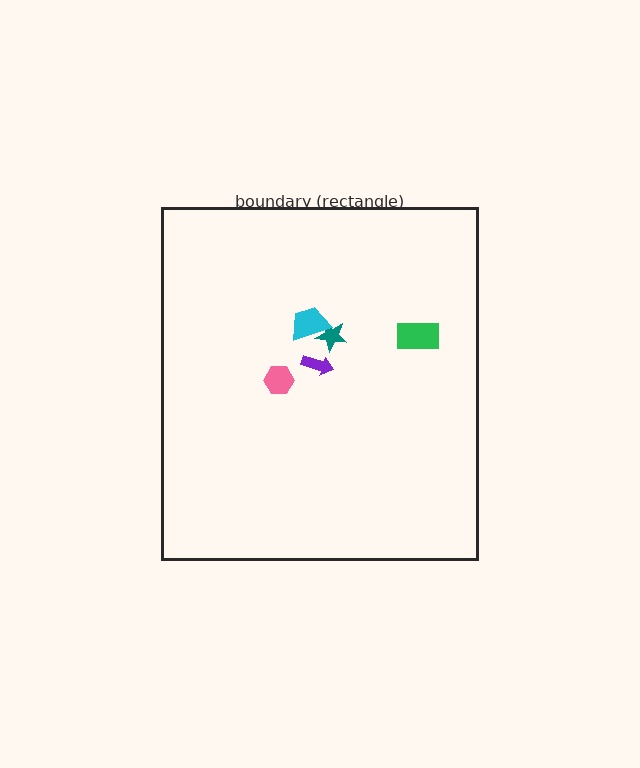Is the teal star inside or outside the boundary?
Inside.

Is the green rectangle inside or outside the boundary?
Inside.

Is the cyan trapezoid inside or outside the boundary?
Inside.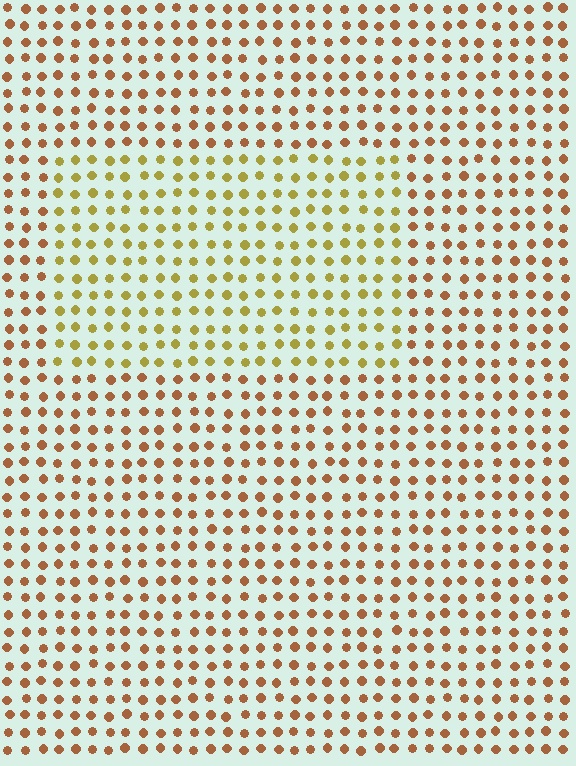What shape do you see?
I see a rectangle.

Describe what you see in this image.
The image is filled with small brown elements in a uniform arrangement. A rectangle-shaped region is visible where the elements are tinted to a slightly different hue, forming a subtle color boundary.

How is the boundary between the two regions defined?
The boundary is defined purely by a slight shift in hue (about 35 degrees). Spacing, size, and orientation are identical on both sides.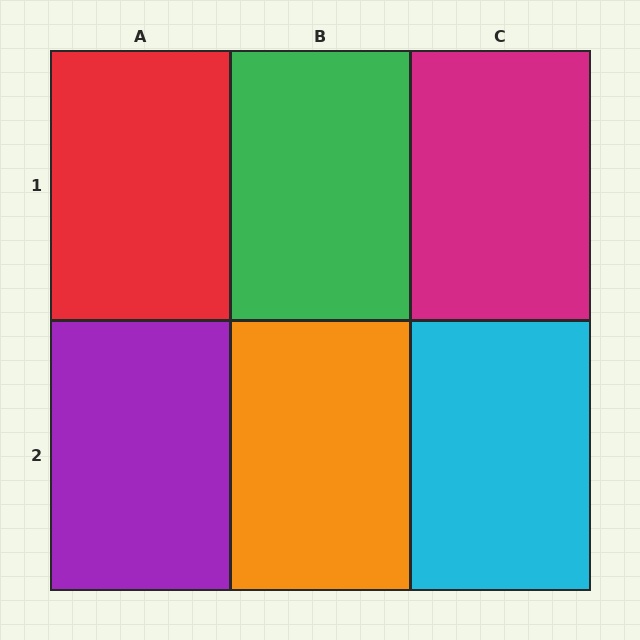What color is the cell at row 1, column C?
Magenta.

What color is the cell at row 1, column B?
Green.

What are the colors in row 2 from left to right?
Purple, orange, cyan.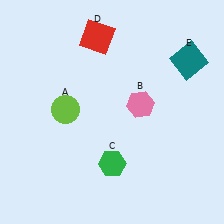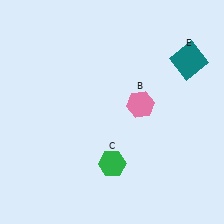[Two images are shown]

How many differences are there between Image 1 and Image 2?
There are 2 differences between the two images.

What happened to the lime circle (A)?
The lime circle (A) was removed in Image 2. It was in the top-left area of Image 1.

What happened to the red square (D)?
The red square (D) was removed in Image 2. It was in the top-left area of Image 1.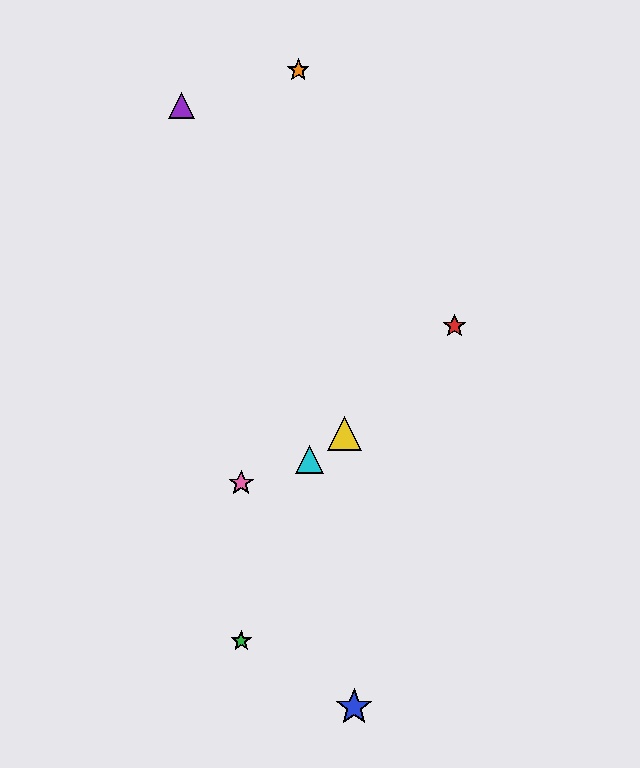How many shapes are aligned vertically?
2 shapes (the green star, the pink star) are aligned vertically.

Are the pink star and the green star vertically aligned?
Yes, both are at x≈241.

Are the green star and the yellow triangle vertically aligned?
No, the green star is at x≈241 and the yellow triangle is at x≈345.